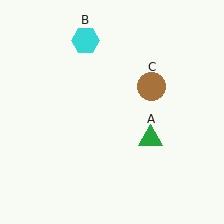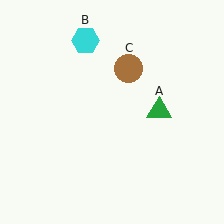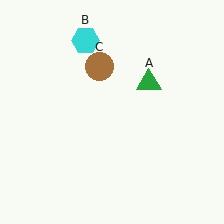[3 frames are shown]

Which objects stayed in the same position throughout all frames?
Cyan hexagon (object B) remained stationary.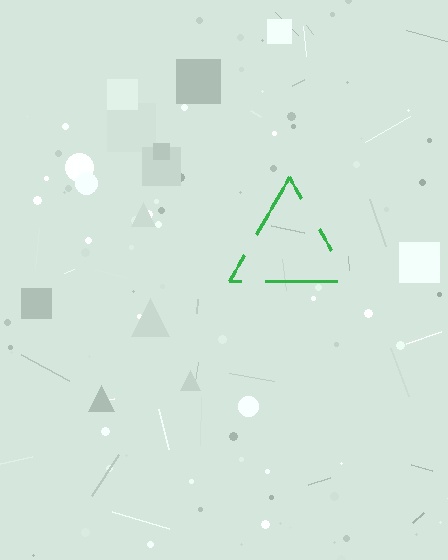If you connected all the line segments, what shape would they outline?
They would outline a triangle.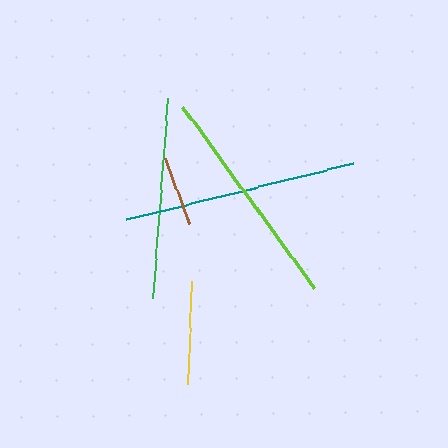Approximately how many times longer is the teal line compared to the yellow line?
The teal line is approximately 2.3 times the length of the yellow line.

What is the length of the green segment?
The green segment is approximately 201 pixels long.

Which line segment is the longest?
The teal line is the longest at approximately 234 pixels.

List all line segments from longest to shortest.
From longest to shortest: teal, lime, green, yellow, brown.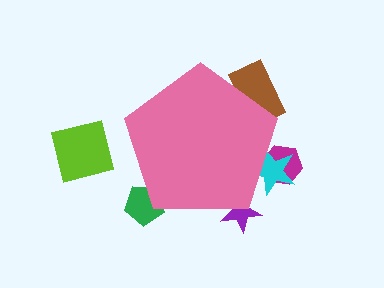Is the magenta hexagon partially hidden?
Yes, the magenta hexagon is partially hidden behind the pink pentagon.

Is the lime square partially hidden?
No, the lime square is fully visible.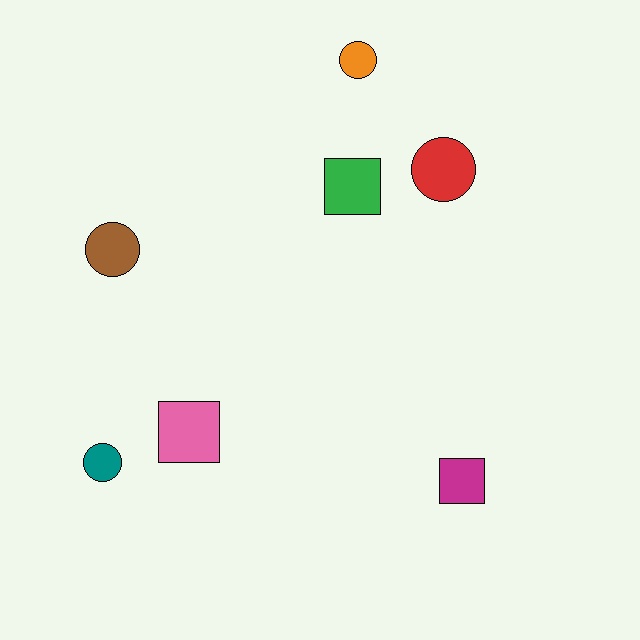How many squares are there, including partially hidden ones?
There are 3 squares.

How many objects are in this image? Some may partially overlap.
There are 7 objects.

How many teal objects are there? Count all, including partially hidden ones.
There is 1 teal object.